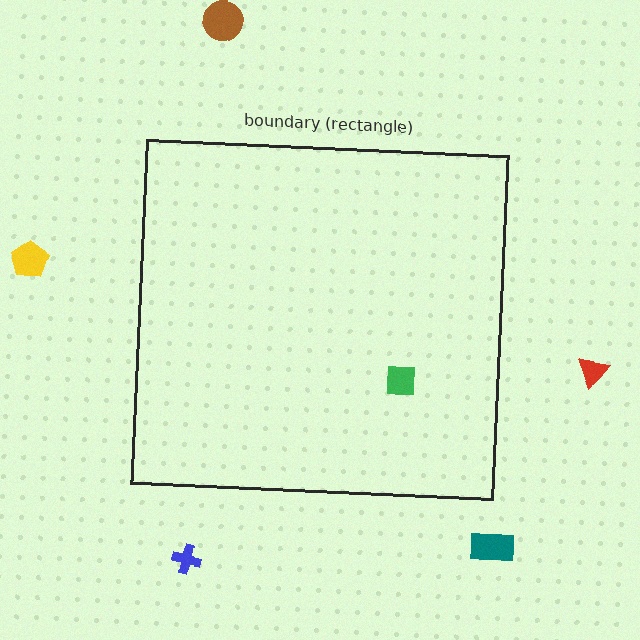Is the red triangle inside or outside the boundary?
Outside.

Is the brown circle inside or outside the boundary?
Outside.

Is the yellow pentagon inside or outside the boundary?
Outside.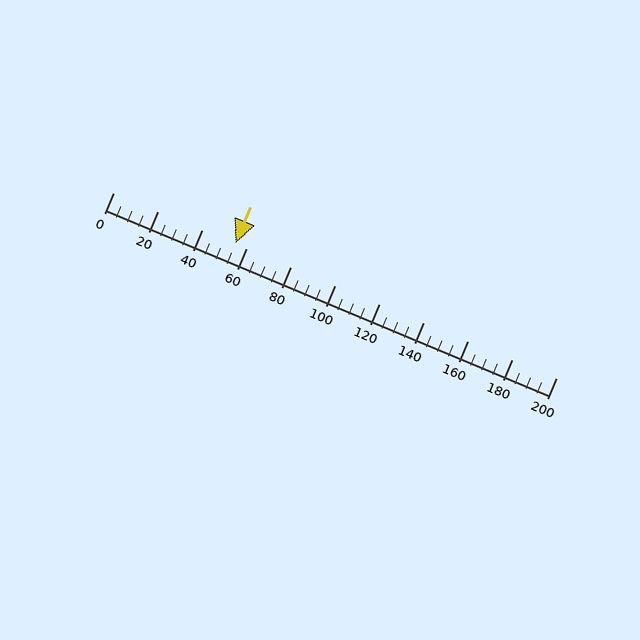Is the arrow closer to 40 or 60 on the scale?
The arrow is closer to 60.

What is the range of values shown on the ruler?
The ruler shows values from 0 to 200.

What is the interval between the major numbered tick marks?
The major tick marks are spaced 20 units apart.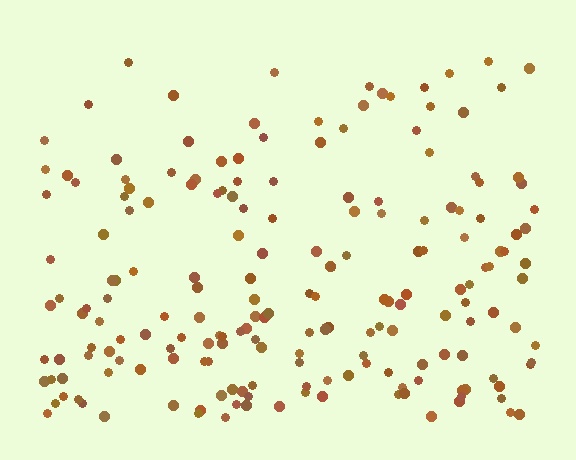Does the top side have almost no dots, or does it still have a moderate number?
Still a moderate number, just noticeably fewer than the bottom.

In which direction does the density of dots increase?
From top to bottom, with the bottom side densest.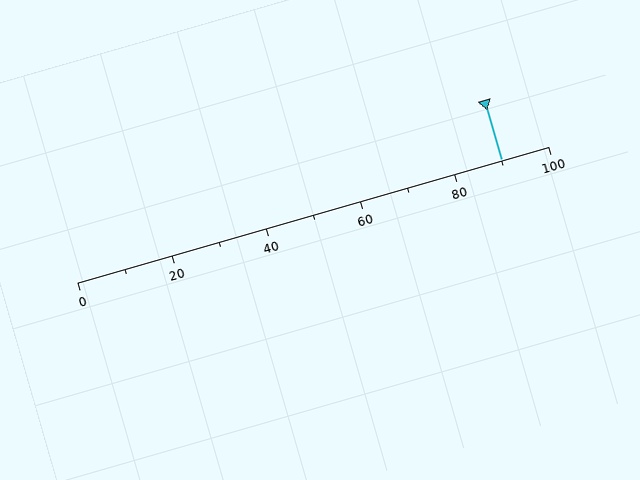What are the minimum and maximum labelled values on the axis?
The axis runs from 0 to 100.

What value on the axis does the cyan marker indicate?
The marker indicates approximately 90.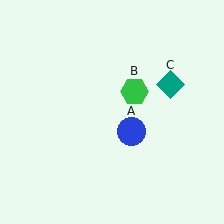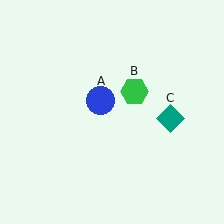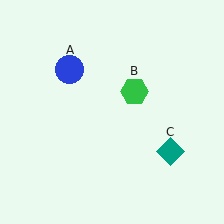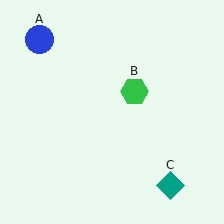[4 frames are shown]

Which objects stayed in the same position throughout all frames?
Green hexagon (object B) remained stationary.